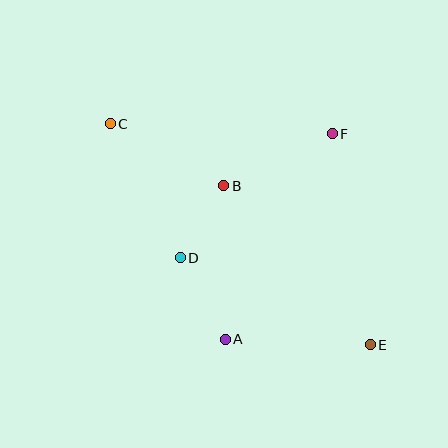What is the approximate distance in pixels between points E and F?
The distance between E and F is approximately 214 pixels.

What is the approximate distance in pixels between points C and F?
The distance between C and F is approximately 222 pixels.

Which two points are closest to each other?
Points B and D are closest to each other.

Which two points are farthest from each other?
Points C and E are farthest from each other.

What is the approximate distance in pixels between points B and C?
The distance between B and C is approximately 129 pixels.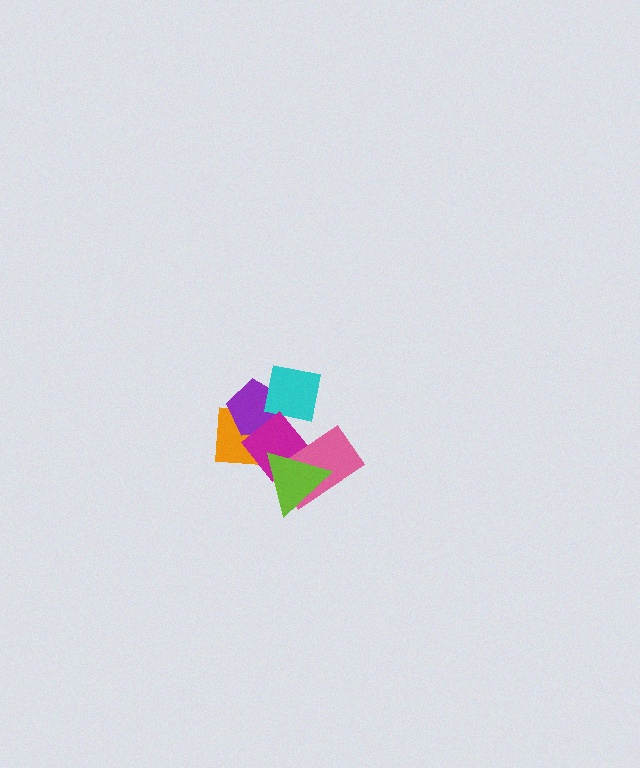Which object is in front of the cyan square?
The magenta diamond is in front of the cyan square.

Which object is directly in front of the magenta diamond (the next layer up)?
The pink rectangle is directly in front of the magenta diamond.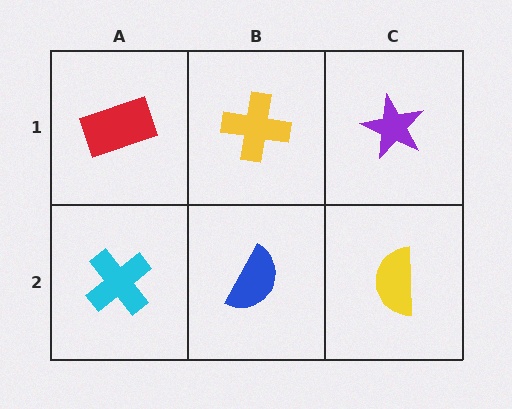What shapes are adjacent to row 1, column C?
A yellow semicircle (row 2, column C), a yellow cross (row 1, column B).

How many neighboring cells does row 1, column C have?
2.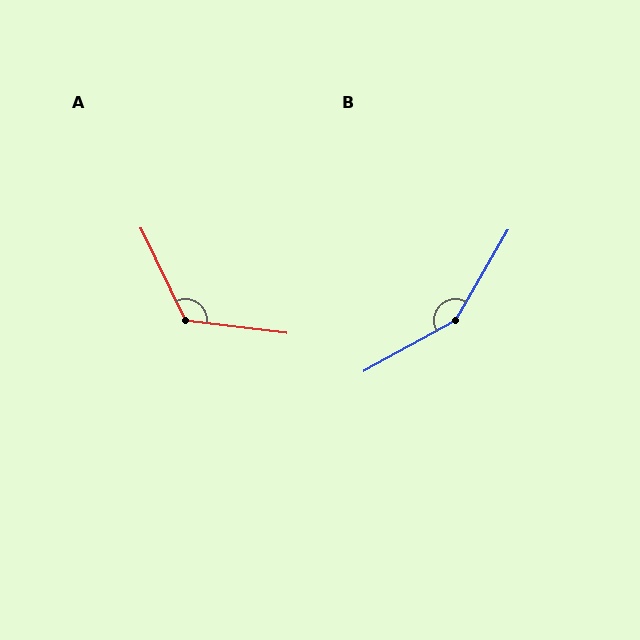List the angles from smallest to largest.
A (123°), B (149°).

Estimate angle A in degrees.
Approximately 123 degrees.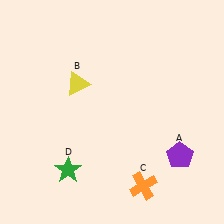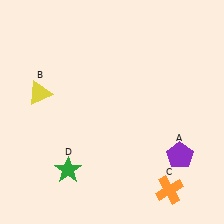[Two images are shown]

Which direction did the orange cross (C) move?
The orange cross (C) moved right.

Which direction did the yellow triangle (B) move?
The yellow triangle (B) moved left.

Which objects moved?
The objects that moved are: the yellow triangle (B), the orange cross (C).